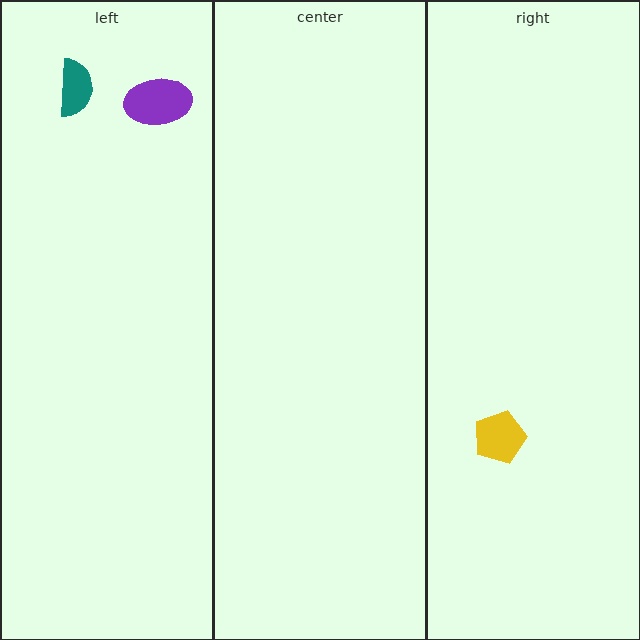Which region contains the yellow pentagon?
The right region.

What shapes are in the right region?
The yellow pentagon.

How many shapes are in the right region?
1.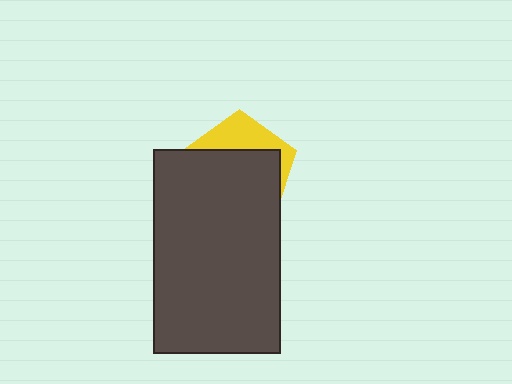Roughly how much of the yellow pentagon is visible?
A small part of it is visible (roughly 31%).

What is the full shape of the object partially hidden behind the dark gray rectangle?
The partially hidden object is a yellow pentagon.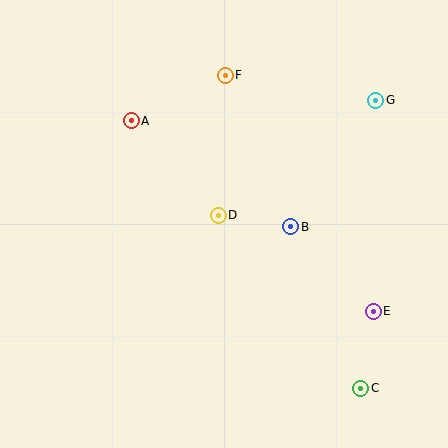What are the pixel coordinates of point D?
Point D is at (218, 215).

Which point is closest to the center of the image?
Point D at (218, 215) is closest to the center.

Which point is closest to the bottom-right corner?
Point C is closest to the bottom-right corner.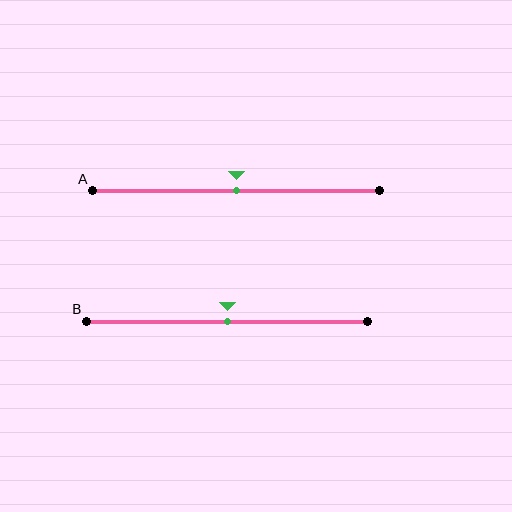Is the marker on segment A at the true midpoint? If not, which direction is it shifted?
Yes, the marker on segment A is at the true midpoint.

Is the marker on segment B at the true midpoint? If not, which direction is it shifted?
Yes, the marker on segment B is at the true midpoint.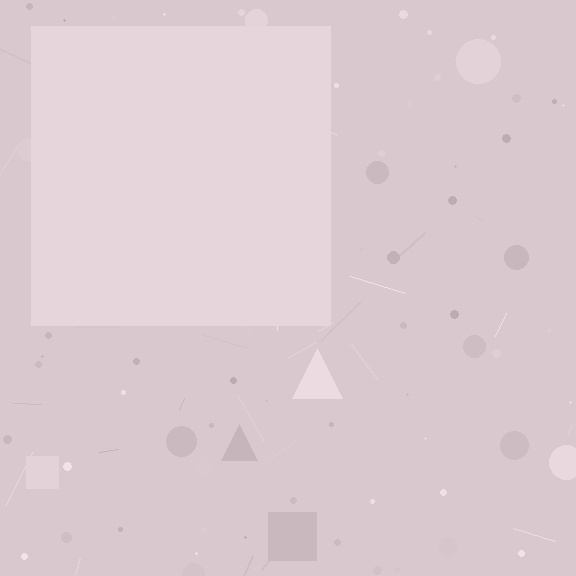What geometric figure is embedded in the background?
A square is embedded in the background.